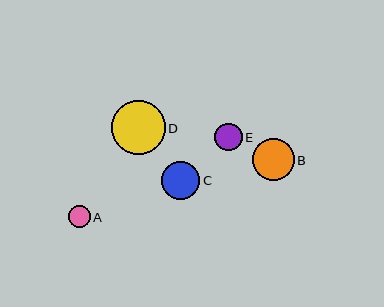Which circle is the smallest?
Circle A is the smallest with a size of approximately 22 pixels.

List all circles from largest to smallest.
From largest to smallest: D, B, C, E, A.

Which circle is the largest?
Circle D is the largest with a size of approximately 54 pixels.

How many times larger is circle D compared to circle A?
Circle D is approximately 2.5 times the size of circle A.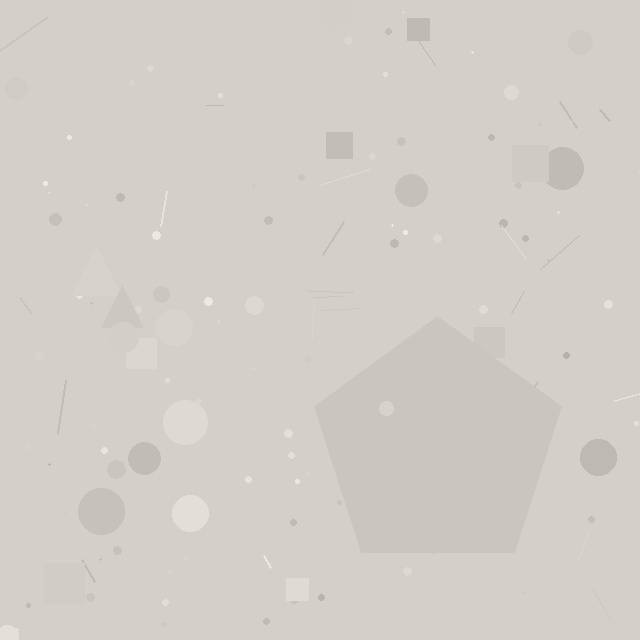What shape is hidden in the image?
A pentagon is hidden in the image.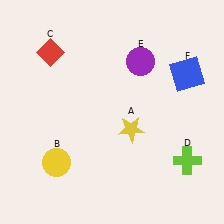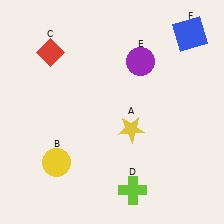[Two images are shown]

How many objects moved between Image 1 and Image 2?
2 objects moved between the two images.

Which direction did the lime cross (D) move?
The lime cross (D) moved left.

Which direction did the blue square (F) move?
The blue square (F) moved up.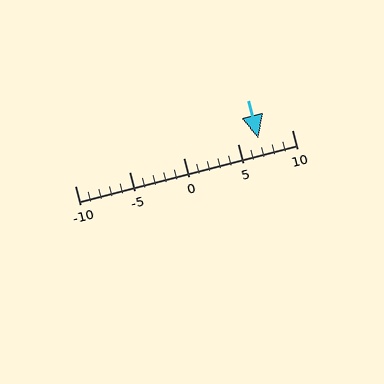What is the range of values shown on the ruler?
The ruler shows values from -10 to 10.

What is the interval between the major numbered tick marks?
The major tick marks are spaced 5 units apart.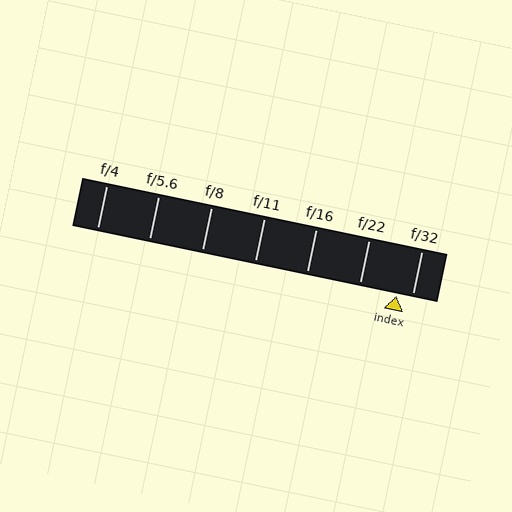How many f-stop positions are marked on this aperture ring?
There are 7 f-stop positions marked.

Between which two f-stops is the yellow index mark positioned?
The index mark is between f/22 and f/32.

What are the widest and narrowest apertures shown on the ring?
The widest aperture shown is f/4 and the narrowest is f/32.